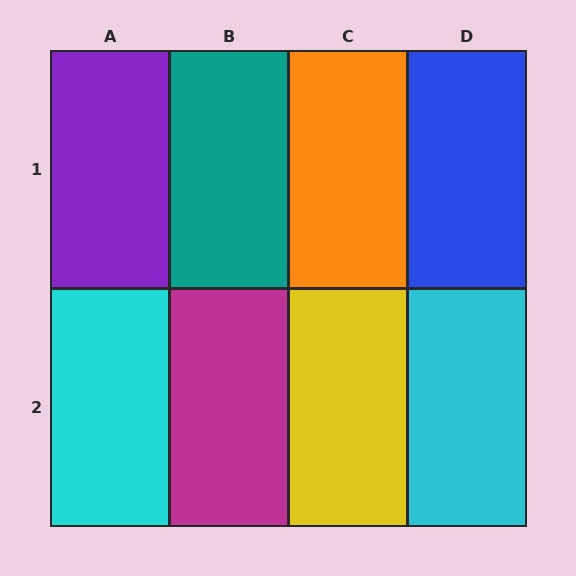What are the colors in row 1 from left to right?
Purple, teal, orange, blue.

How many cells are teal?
1 cell is teal.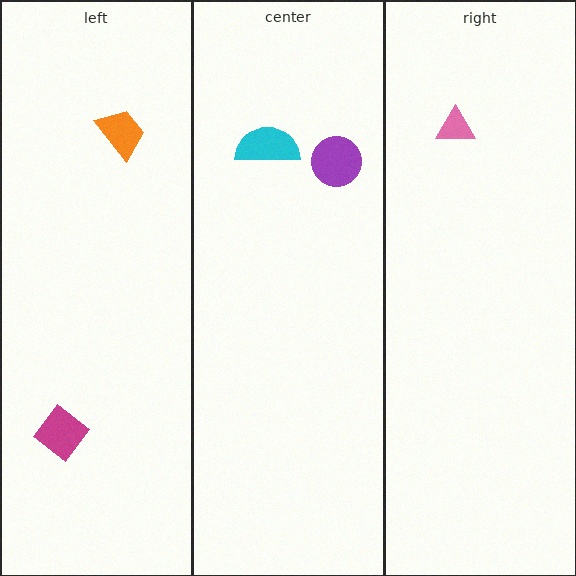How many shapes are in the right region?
1.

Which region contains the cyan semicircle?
The center region.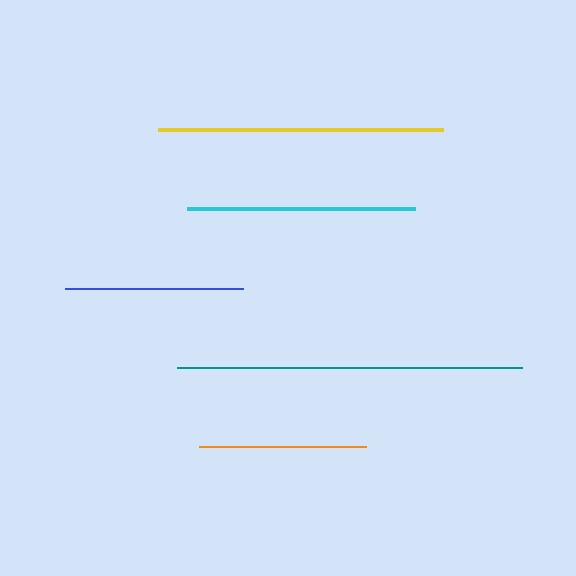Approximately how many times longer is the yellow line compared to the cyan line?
The yellow line is approximately 1.2 times the length of the cyan line.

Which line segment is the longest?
The teal line is the longest at approximately 345 pixels.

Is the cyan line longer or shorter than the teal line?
The teal line is longer than the cyan line.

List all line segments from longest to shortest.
From longest to shortest: teal, yellow, cyan, blue, orange.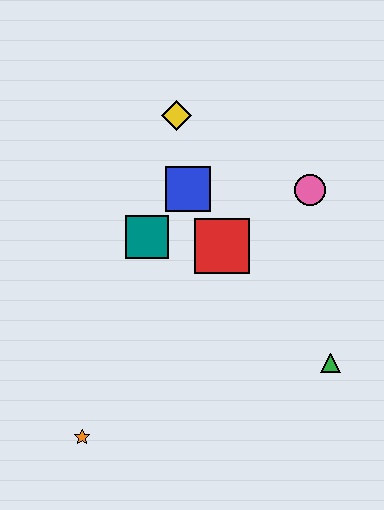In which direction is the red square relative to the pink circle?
The red square is to the left of the pink circle.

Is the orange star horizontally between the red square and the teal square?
No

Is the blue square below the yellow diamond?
Yes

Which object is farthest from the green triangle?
The yellow diamond is farthest from the green triangle.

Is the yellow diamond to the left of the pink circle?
Yes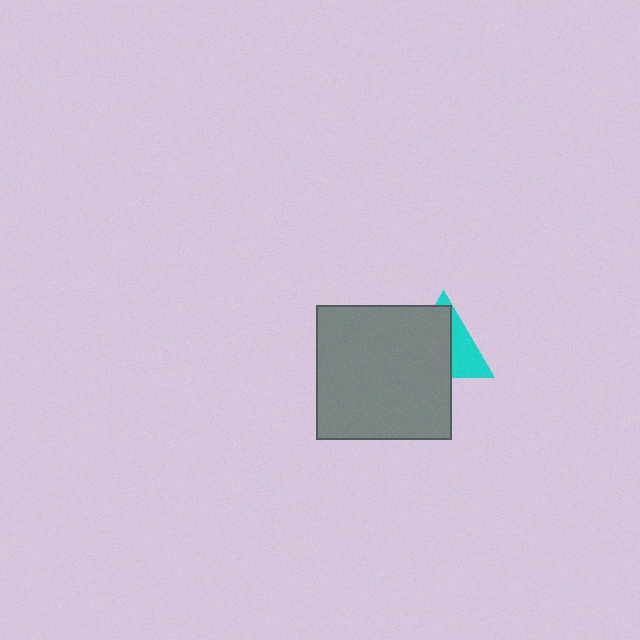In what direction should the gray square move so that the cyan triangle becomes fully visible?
The gray square should move toward the lower-left. That is the shortest direction to clear the overlap and leave the cyan triangle fully visible.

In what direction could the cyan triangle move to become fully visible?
The cyan triangle could move toward the upper-right. That would shift it out from behind the gray square entirely.